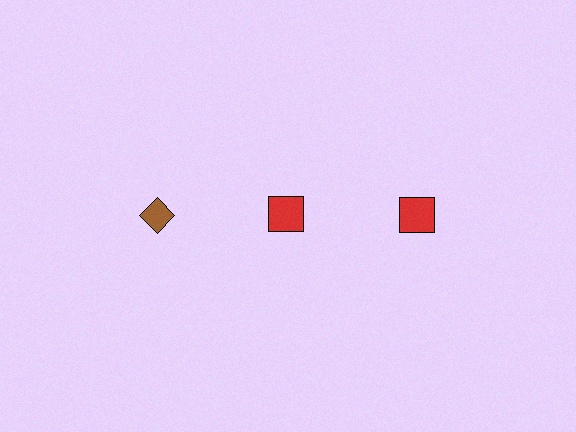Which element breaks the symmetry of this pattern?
The brown diamond in the top row, leftmost column breaks the symmetry. All other shapes are red squares.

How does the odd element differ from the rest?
It differs in both color (brown instead of red) and shape (diamond instead of square).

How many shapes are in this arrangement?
There are 3 shapes arranged in a grid pattern.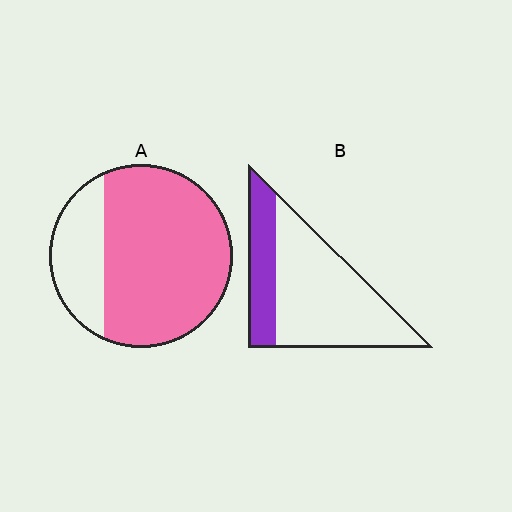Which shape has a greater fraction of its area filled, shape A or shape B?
Shape A.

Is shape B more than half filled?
No.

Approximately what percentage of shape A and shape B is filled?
A is approximately 75% and B is approximately 30%.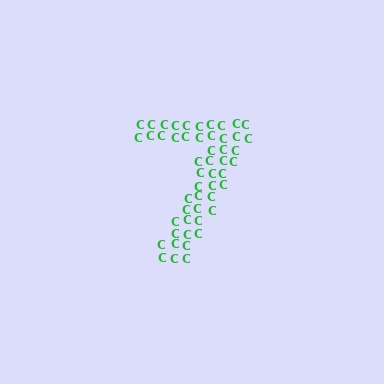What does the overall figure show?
The overall figure shows the digit 7.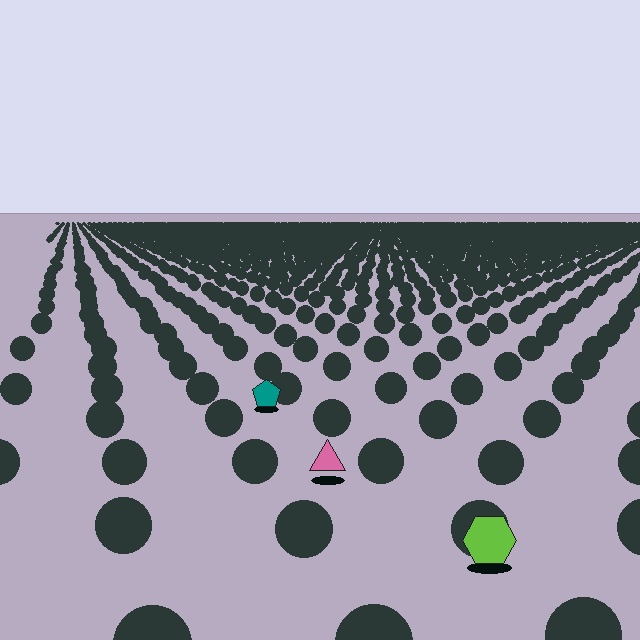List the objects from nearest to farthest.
From nearest to farthest: the lime hexagon, the pink triangle, the teal pentagon.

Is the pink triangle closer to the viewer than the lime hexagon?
No. The lime hexagon is closer — you can tell from the texture gradient: the ground texture is coarser near it.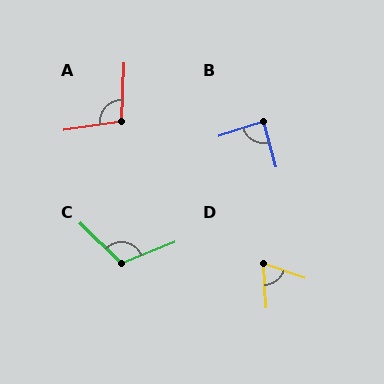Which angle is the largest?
C, at approximately 114 degrees.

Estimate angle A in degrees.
Approximately 100 degrees.